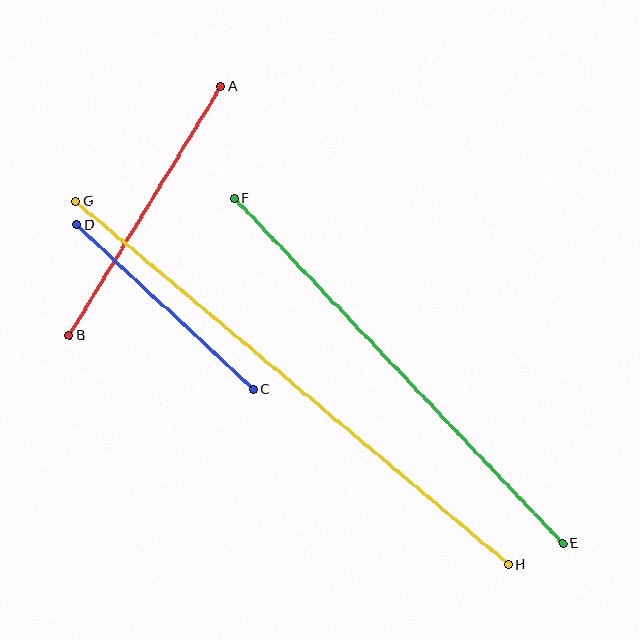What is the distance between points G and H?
The distance is approximately 565 pixels.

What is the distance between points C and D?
The distance is approximately 241 pixels.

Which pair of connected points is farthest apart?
Points G and H are farthest apart.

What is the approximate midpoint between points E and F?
The midpoint is at approximately (398, 371) pixels.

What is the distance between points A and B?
The distance is approximately 292 pixels.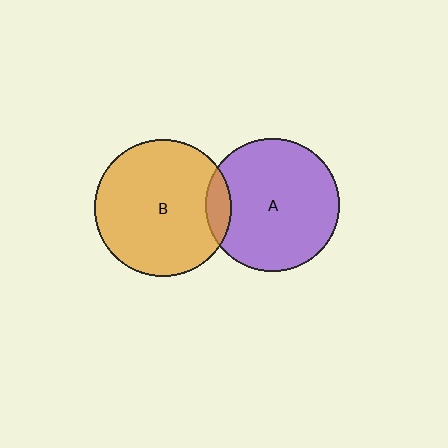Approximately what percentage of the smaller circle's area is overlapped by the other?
Approximately 10%.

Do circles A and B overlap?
Yes.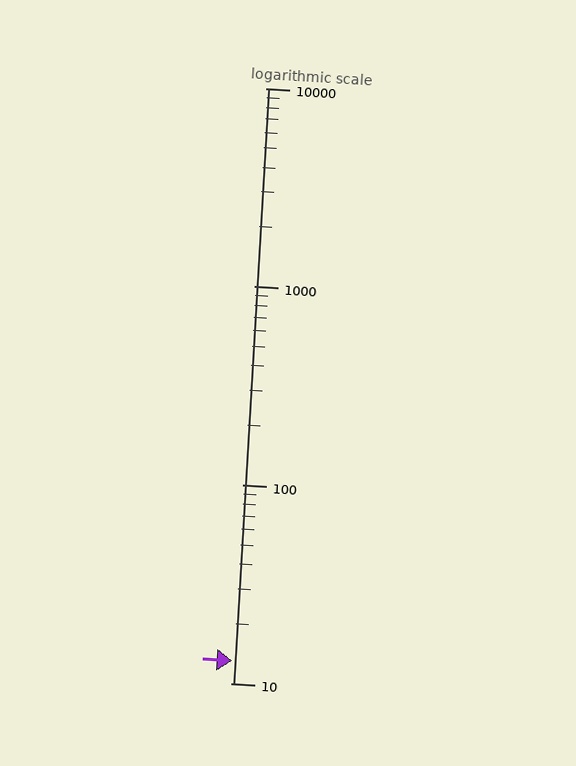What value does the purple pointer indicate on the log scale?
The pointer indicates approximately 13.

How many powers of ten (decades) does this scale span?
The scale spans 3 decades, from 10 to 10000.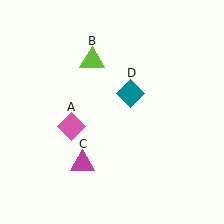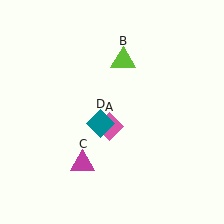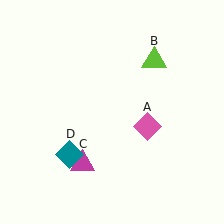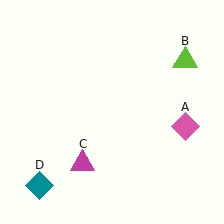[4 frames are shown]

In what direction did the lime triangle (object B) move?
The lime triangle (object B) moved right.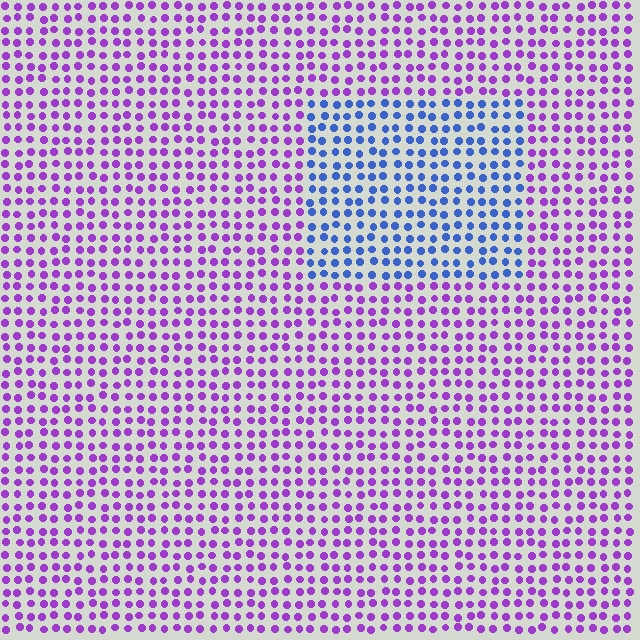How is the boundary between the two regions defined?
The boundary is defined purely by a slight shift in hue (about 59 degrees). Spacing, size, and orientation are identical on both sides.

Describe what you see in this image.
The image is filled with small purple elements in a uniform arrangement. A rectangle-shaped region is visible where the elements are tinted to a slightly different hue, forming a subtle color boundary.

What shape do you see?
I see a rectangle.